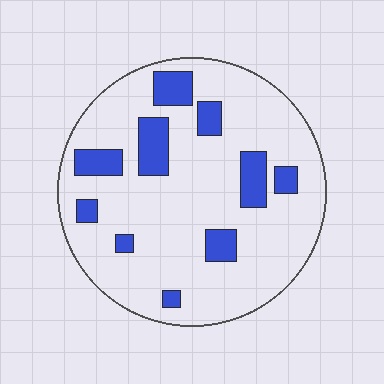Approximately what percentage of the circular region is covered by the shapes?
Approximately 15%.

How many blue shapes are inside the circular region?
10.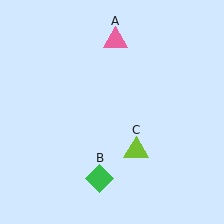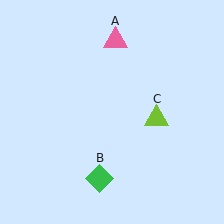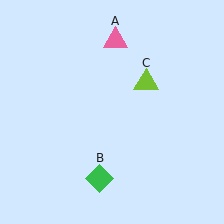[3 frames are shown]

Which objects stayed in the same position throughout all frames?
Pink triangle (object A) and green diamond (object B) remained stationary.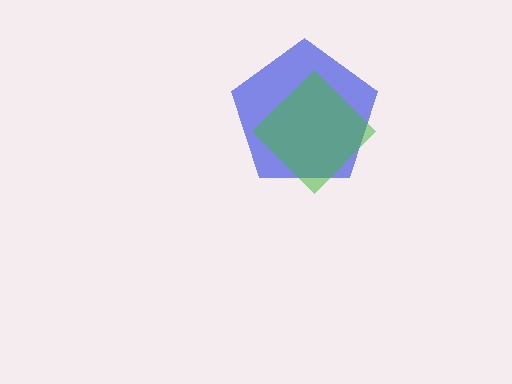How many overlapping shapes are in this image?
There are 2 overlapping shapes in the image.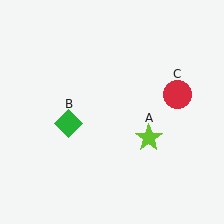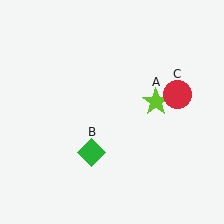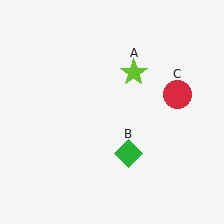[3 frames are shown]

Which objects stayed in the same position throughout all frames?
Red circle (object C) remained stationary.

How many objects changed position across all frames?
2 objects changed position: lime star (object A), green diamond (object B).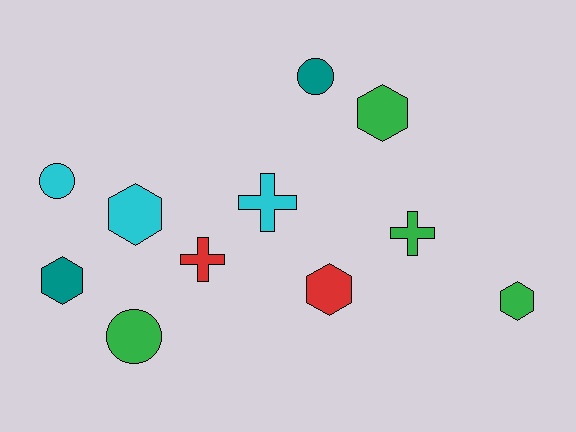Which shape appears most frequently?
Hexagon, with 5 objects.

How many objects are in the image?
There are 11 objects.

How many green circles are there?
There is 1 green circle.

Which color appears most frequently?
Green, with 4 objects.